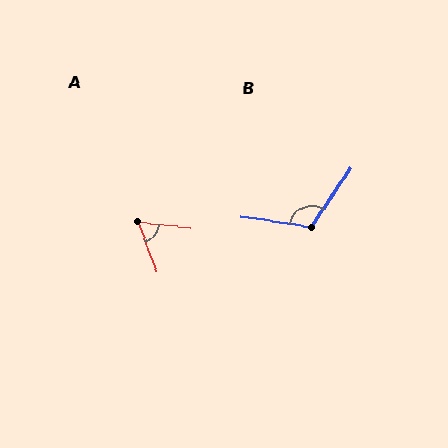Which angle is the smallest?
A, at approximately 63 degrees.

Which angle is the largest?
B, at approximately 115 degrees.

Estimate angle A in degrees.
Approximately 63 degrees.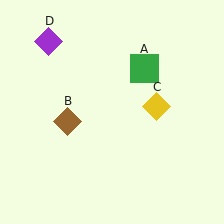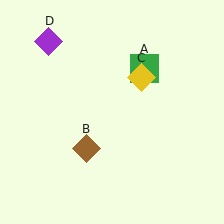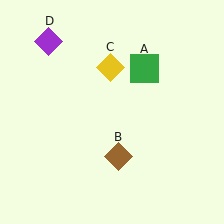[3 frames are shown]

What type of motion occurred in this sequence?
The brown diamond (object B), yellow diamond (object C) rotated counterclockwise around the center of the scene.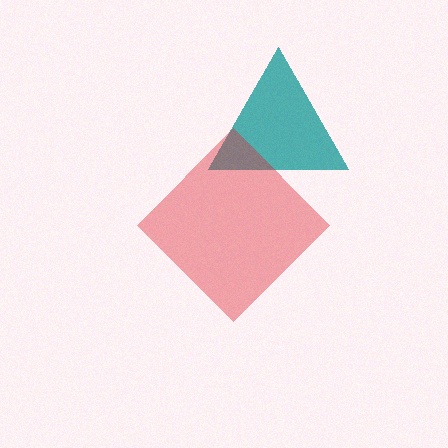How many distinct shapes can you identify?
There are 2 distinct shapes: a teal triangle, a red diamond.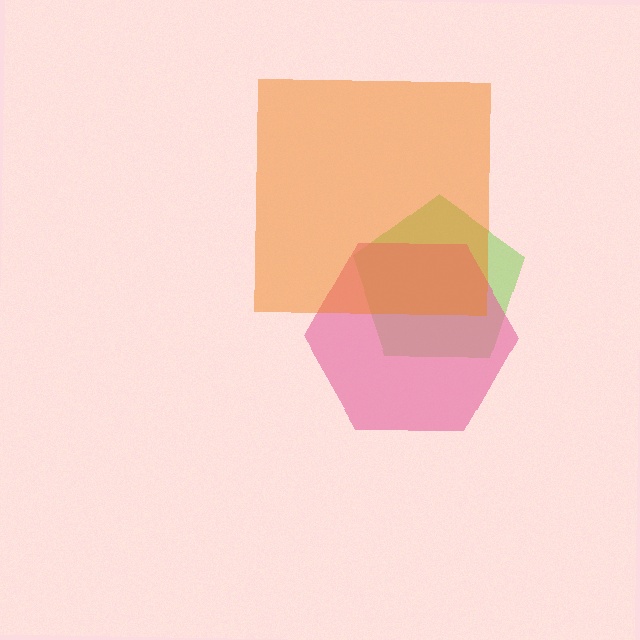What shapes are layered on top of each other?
The layered shapes are: a lime pentagon, a pink hexagon, an orange square.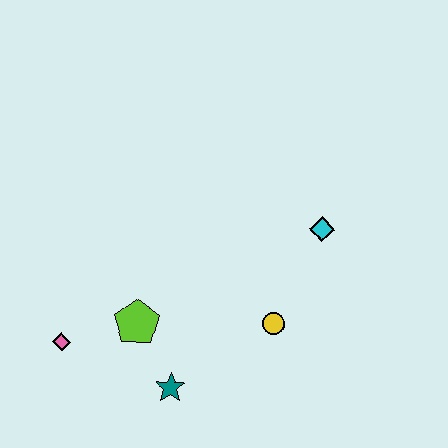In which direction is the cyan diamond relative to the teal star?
The cyan diamond is above the teal star.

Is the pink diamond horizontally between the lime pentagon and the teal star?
No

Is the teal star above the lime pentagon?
No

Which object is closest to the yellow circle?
The cyan diamond is closest to the yellow circle.